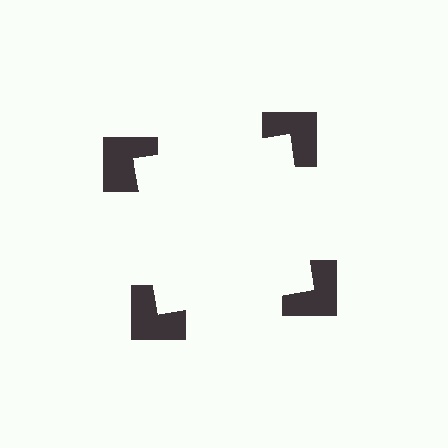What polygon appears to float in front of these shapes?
An illusory square — its edges are inferred from the aligned wedge cuts in the notched squares, not physically drawn.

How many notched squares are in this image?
There are 4 — one at each vertex of the illusory square.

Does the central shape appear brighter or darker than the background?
It typically appears slightly brighter than the background, even though no actual brightness change is drawn.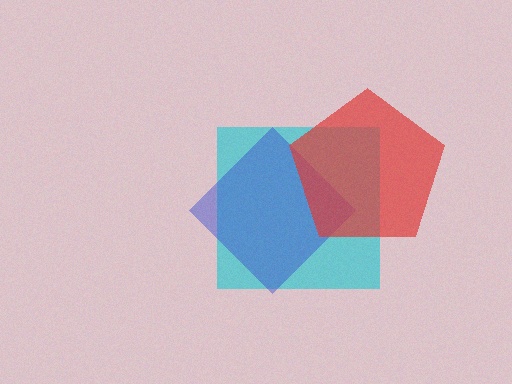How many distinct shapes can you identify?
There are 3 distinct shapes: a cyan square, a blue diamond, a red pentagon.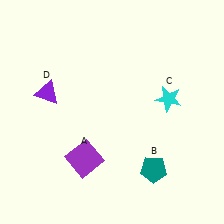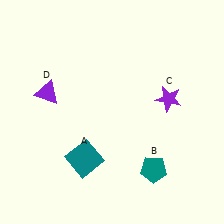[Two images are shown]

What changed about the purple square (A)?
In Image 1, A is purple. In Image 2, it changed to teal.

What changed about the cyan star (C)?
In Image 1, C is cyan. In Image 2, it changed to purple.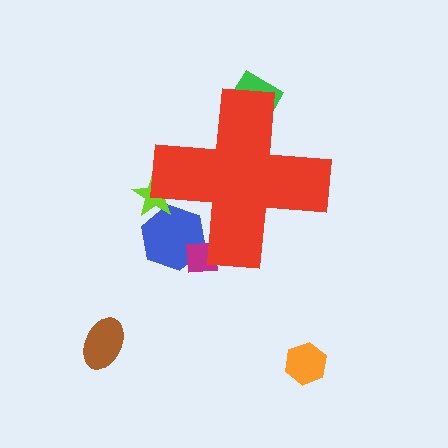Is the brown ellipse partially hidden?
No, the brown ellipse is fully visible.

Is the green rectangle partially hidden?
Yes, the green rectangle is partially hidden behind the red cross.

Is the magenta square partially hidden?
Yes, the magenta square is partially hidden behind the red cross.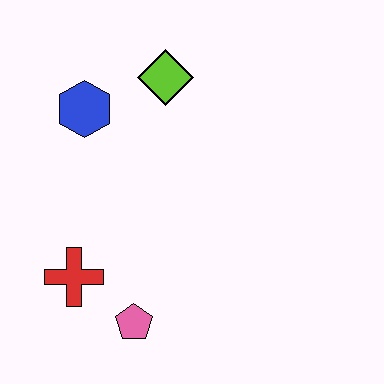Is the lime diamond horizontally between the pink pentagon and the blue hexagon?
No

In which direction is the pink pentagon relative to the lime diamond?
The pink pentagon is below the lime diamond.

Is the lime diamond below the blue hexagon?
No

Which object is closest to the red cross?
The pink pentagon is closest to the red cross.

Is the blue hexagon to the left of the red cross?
No